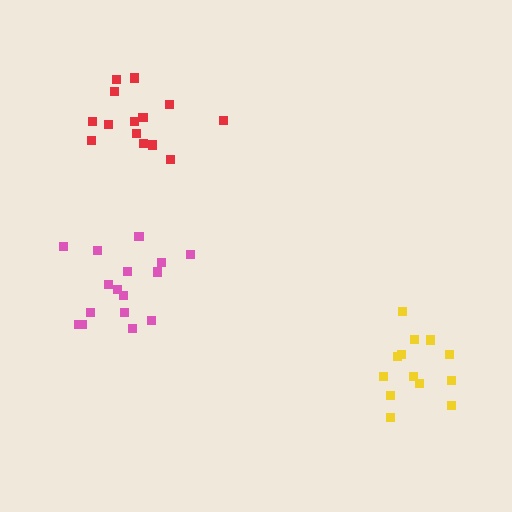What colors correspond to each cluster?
The clusters are colored: yellow, pink, red.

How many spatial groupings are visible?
There are 3 spatial groupings.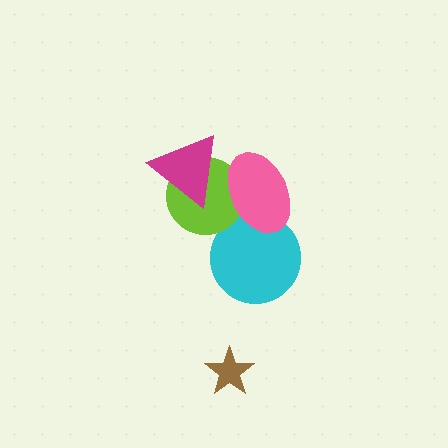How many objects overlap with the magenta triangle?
2 objects overlap with the magenta triangle.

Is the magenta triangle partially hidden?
Yes, it is partially covered by another shape.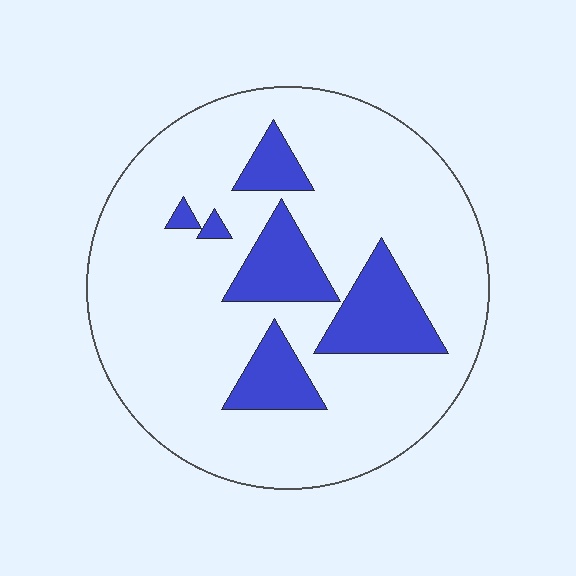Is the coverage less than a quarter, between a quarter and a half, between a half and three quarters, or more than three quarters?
Less than a quarter.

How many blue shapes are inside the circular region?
6.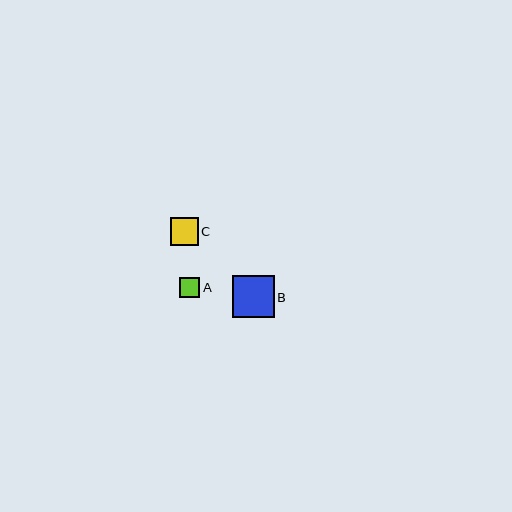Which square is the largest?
Square B is the largest with a size of approximately 41 pixels.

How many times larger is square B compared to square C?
Square B is approximately 1.5 times the size of square C.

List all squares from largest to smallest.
From largest to smallest: B, C, A.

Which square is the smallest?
Square A is the smallest with a size of approximately 20 pixels.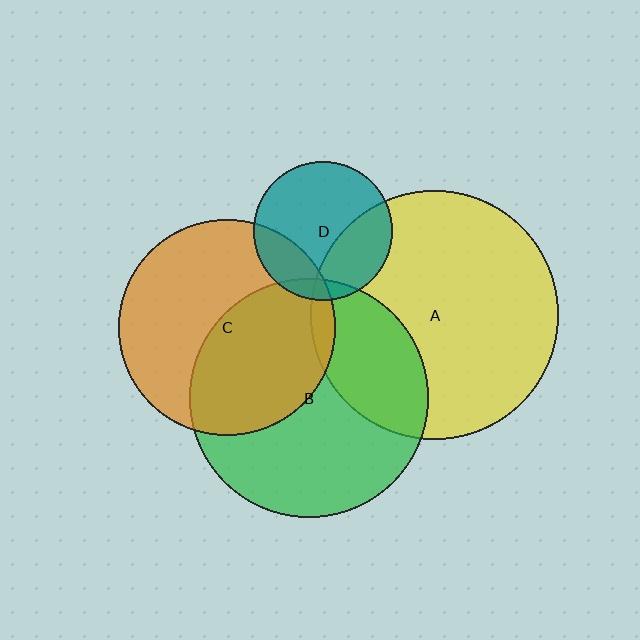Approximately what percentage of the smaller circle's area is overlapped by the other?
Approximately 30%.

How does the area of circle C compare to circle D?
Approximately 2.4 times.